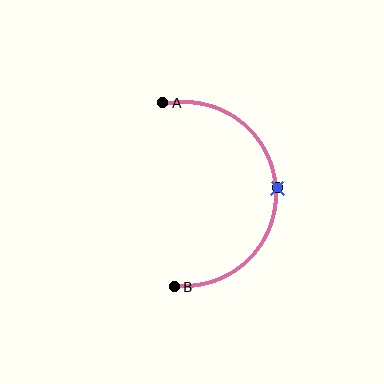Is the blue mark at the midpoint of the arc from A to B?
Yes. The blue mark lies on the arc at equal arc-length from both A and B — it is the arc midpoint.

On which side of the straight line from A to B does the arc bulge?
The arc bulges to the right of the straight line connecting A and B.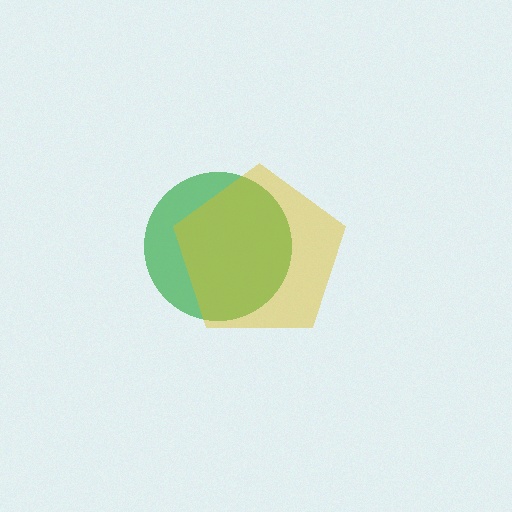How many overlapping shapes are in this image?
There are 2 overlapping shapes in the image.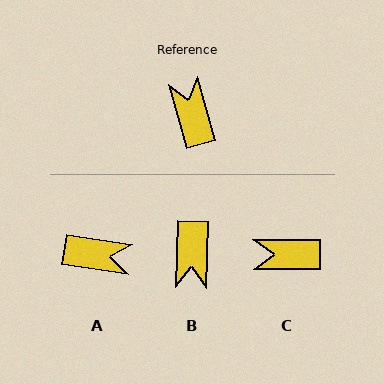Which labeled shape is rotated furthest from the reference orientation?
B, about 163 degrees away.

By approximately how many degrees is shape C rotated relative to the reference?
Approximately 75 degrees counter-clockwise.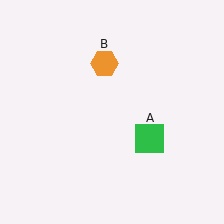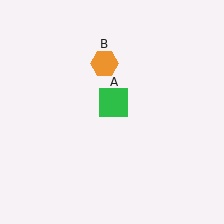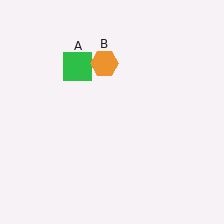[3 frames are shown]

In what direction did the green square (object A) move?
The green square (object A) moved up and to the left.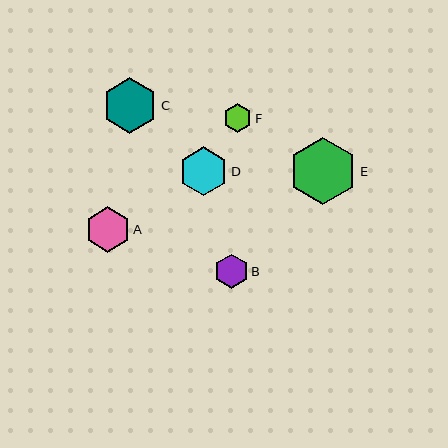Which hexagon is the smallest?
Hexagon F is the smallest with a size of approximately 29 pixels.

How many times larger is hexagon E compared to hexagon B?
Hexagon E is approximately 2.0 times the size of hexagon B.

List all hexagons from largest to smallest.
From largest to smallest: E, C, D, A, B, F.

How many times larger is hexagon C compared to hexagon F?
Hexagon C is approximately 1.9 times the size of hexagon F.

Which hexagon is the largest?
Hexagon E is the largest with a size of approximately 68 pixels.